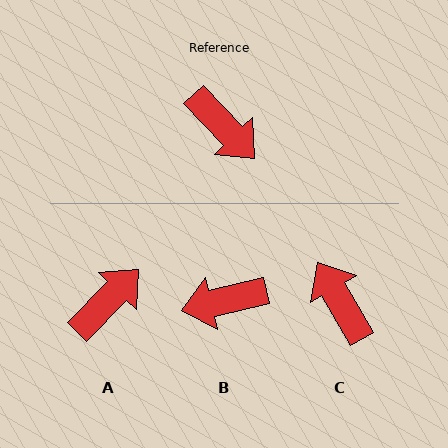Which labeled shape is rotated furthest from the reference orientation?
C, about 166 degrees away.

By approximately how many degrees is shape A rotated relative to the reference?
Approximately 92 degrees counter-clockwise.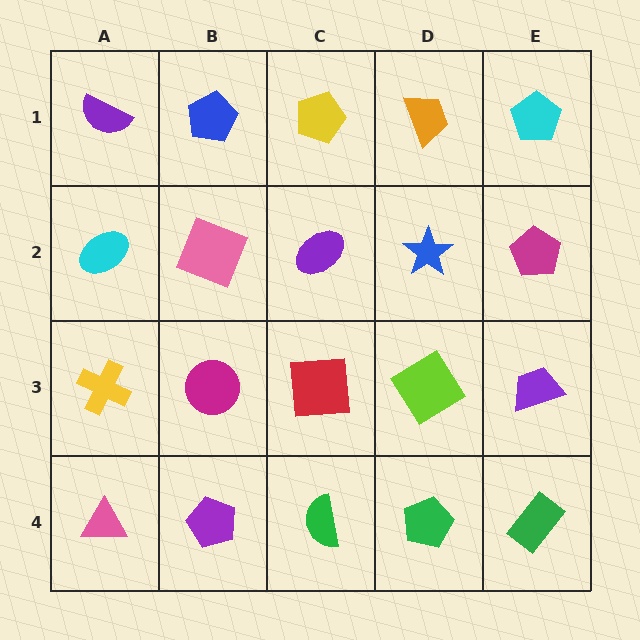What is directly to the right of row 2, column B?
A purple ellipse.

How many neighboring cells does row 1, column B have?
3.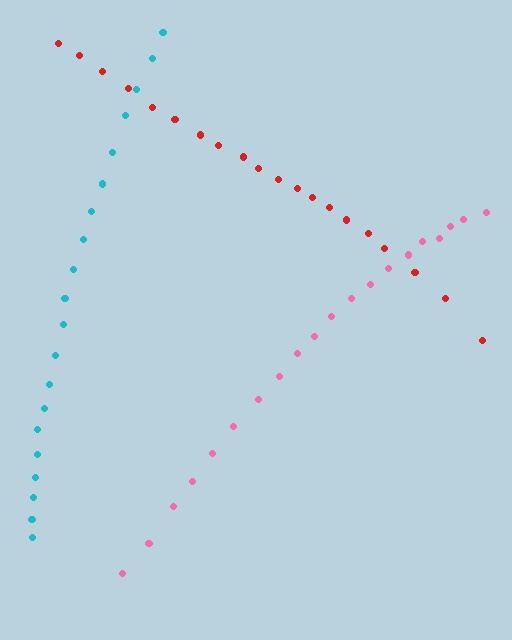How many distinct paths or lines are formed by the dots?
There are 3 distinct paths.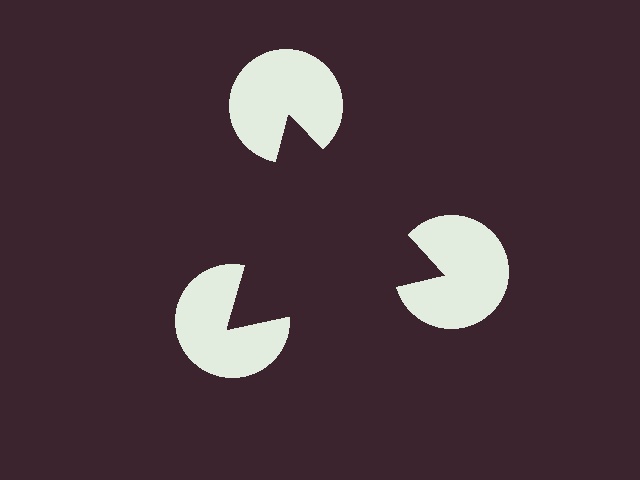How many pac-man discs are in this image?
There are 3 — one at each vertex of the illusory triangle.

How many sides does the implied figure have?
3 sides.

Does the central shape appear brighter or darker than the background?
It typically appears slightly darker than the background, even though no actual brightness change is drawn.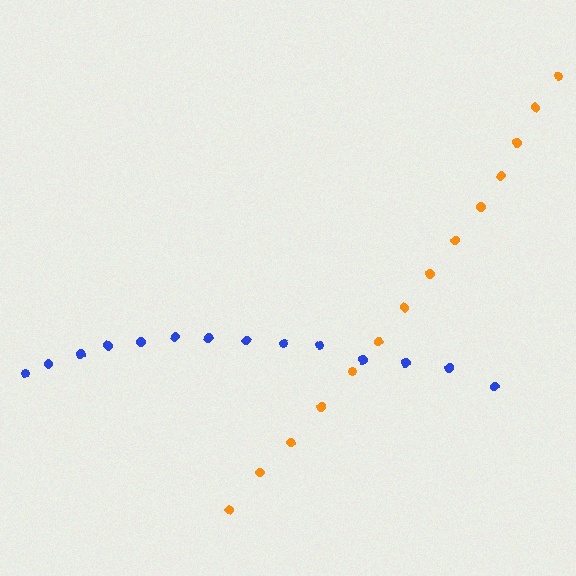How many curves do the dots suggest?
There are 2 distinct paths.